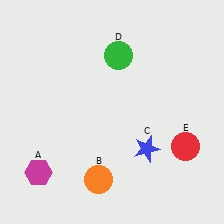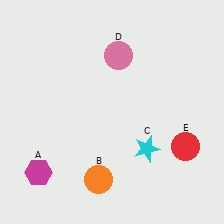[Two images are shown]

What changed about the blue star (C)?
In Image 1, C is blue. In Image 2, it changed to cyan.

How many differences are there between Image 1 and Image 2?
There are 2 differences between the two images.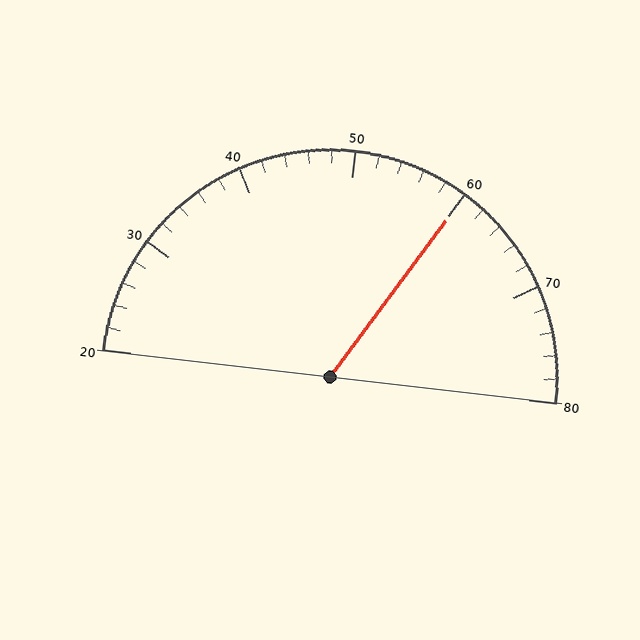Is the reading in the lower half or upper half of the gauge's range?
The reading is in the upper half of the range (20 to 80).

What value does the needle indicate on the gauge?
The needle indicates approximately 60.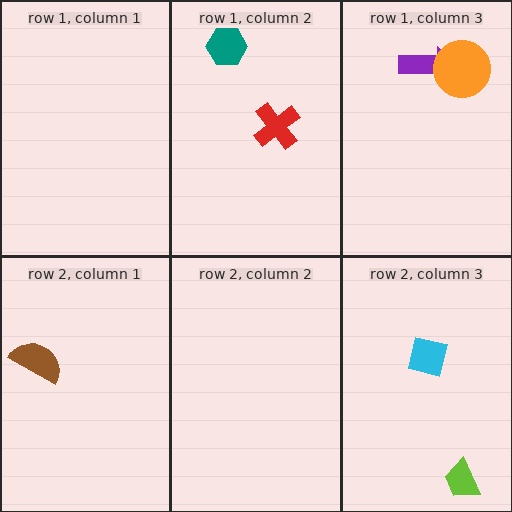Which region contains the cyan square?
The row 2, column 3 region.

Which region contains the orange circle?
The row 1, column 3 region.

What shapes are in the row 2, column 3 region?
The cyan square, the lime trapezoid.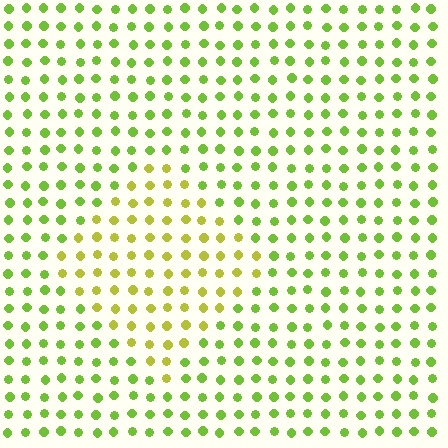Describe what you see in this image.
The image is filled with small lime elements in a uniform arrangement. A diamond-shaped region is visible where the elements are tinted to a slightly different hue, forming a subtle color boundary.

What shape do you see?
I see a diamond.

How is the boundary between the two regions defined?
The boundary is defined purely by a slight shift in hue (about 30 degrees). Spacing, size, and orientation are identical on both sides.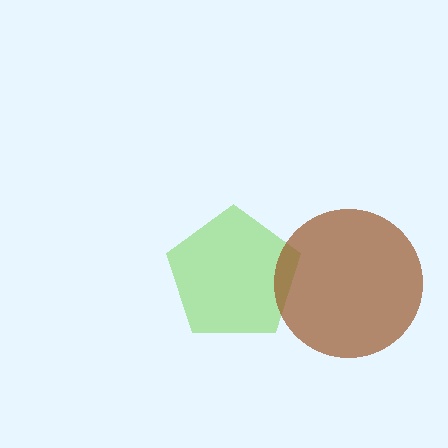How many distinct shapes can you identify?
There are 2 distinct shapes: a lime pentagon, a brown circle.